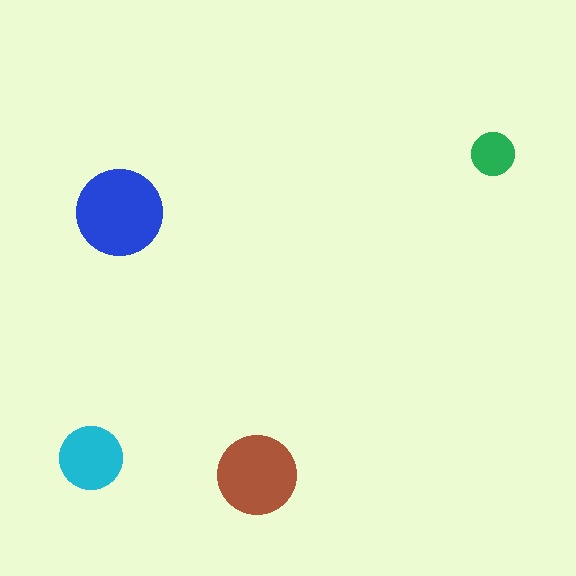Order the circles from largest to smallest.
the blue one, the brown one, the cyan one, the green one.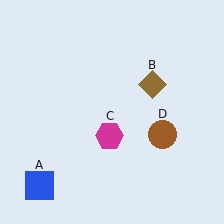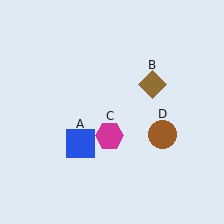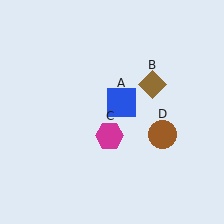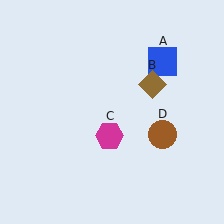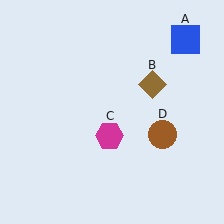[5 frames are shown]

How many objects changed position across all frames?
1 object changed position: blue square (object A).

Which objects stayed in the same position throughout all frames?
Brown diamond (object B) and magenta hexagon (object C) and brown circle (object D) remained stationary.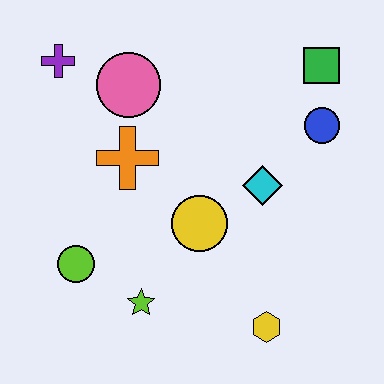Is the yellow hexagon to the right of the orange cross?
Yes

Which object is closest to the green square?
The blue circle is closest to the green square.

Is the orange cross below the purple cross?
Yes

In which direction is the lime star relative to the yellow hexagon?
The lime star is to the left of the yellow hexagon.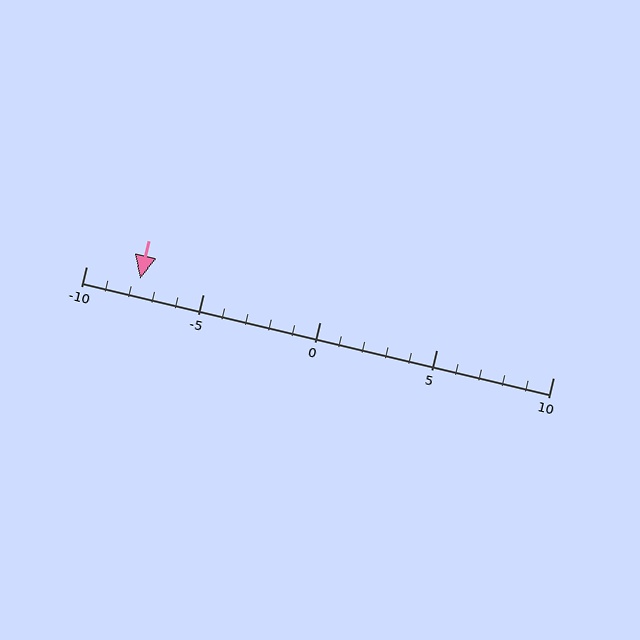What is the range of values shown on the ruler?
The ruler shows values from -10 to 10.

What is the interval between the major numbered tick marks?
The major tick marks are spaced 5 units apart.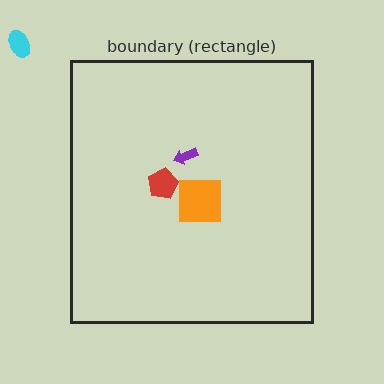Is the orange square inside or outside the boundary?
Inside.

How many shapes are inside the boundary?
3 inside, 1 outside.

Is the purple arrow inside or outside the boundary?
Inside.